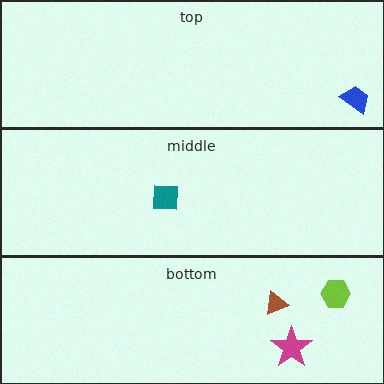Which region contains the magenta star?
The bottom region.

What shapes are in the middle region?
The teal square.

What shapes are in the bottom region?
The lime hexagon, the brown triangle, the magenta star.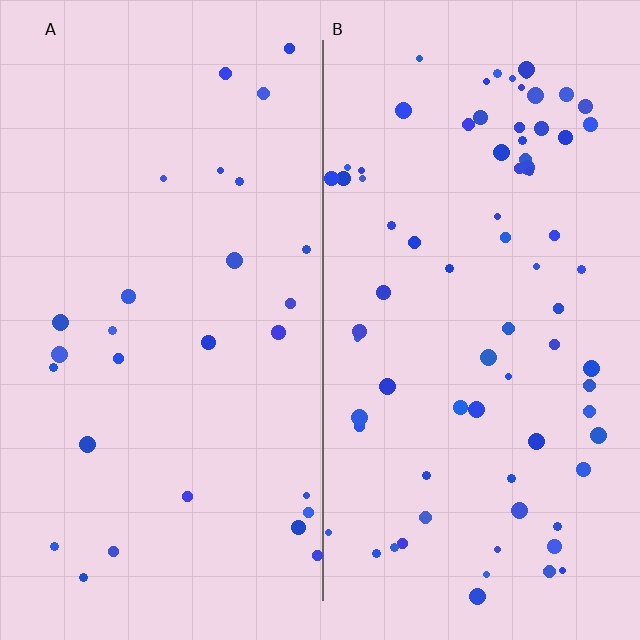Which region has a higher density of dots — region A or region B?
B (the right).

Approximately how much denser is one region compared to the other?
Approximately 2.7× — region B over region A.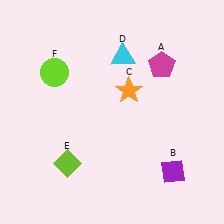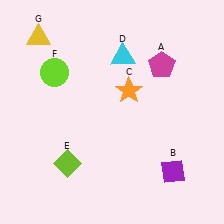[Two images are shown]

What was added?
A yellow triangle (G) was added in Image 2.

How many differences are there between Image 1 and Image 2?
There is 1 difference between the two images.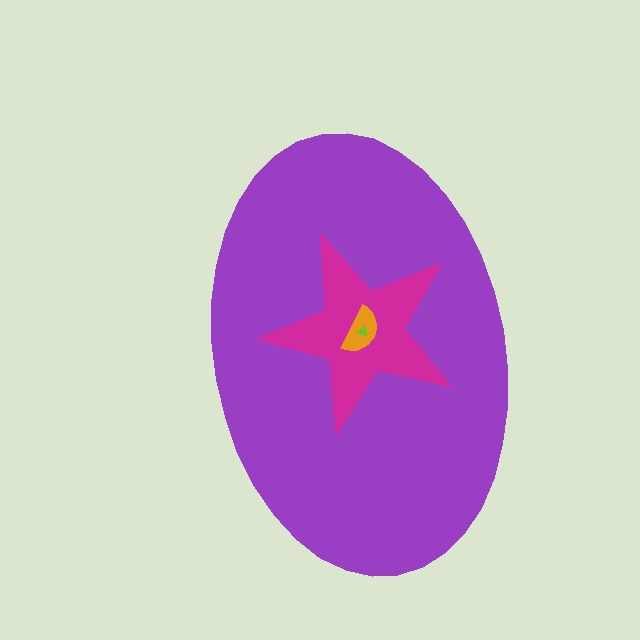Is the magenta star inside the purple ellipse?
Yes.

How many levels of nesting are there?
4.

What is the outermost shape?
The purple ellipse.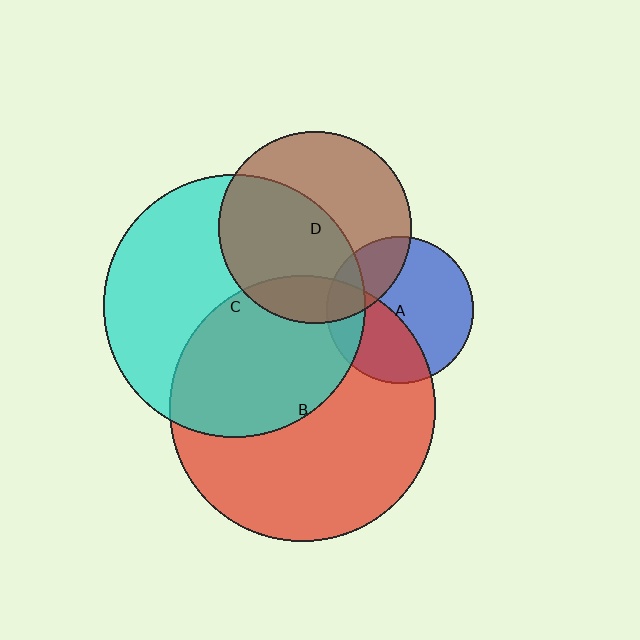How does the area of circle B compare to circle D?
Approximately 1.9 times.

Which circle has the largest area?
Circle B (red).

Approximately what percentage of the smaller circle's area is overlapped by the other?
Approximately 55%.